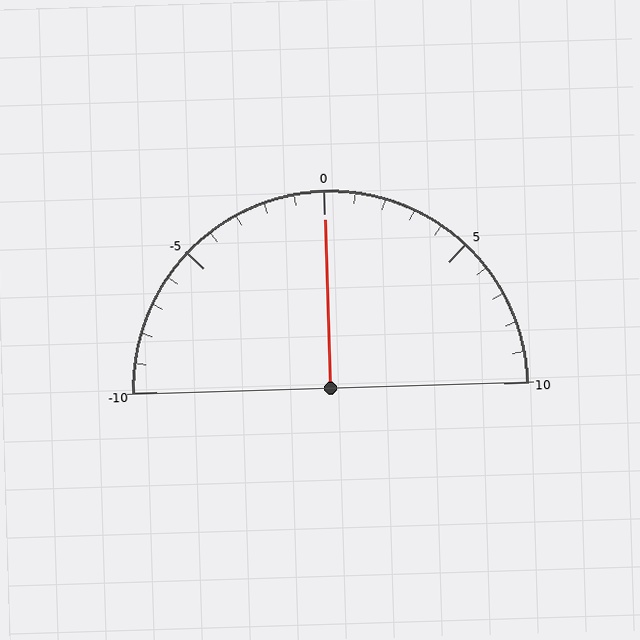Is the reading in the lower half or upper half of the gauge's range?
The reading is in the upper half of the range (-10 to 10).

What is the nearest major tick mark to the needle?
The nearest major tick mark is 0.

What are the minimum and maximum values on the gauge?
The gauge ranges from -10 to 10.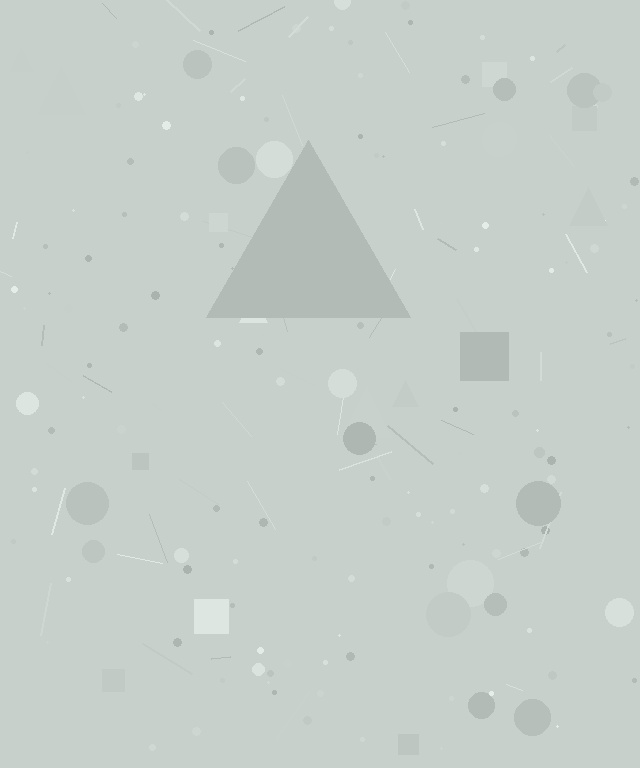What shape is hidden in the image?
A triangle is hidden in the image.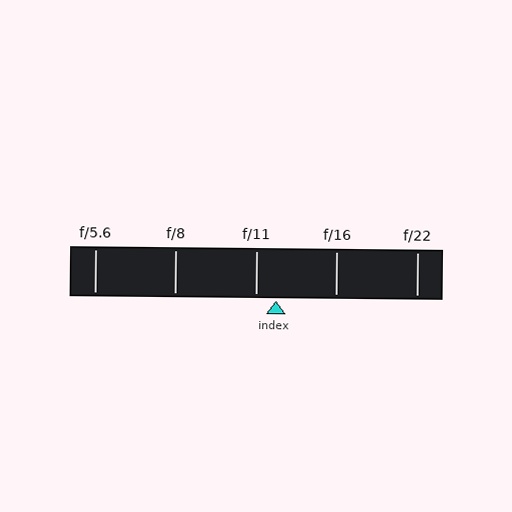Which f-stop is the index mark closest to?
The index mark is closest to f/11.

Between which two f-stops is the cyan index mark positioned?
The index mark is between f/11 and f/16.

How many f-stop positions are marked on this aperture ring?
There are 5 f-stop positions marked.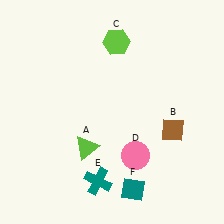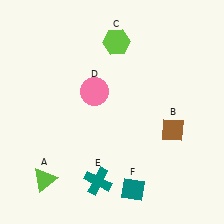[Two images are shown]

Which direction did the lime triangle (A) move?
The lime triangle (A) moved left.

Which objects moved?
The objects that moved are: the lime triangle (A), the pink circle (D).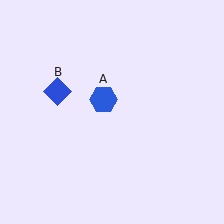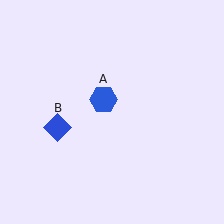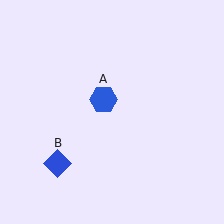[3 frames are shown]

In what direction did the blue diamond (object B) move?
The blue diamond (object B) moved down.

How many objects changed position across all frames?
1 object changed position: blue diamond (object B).